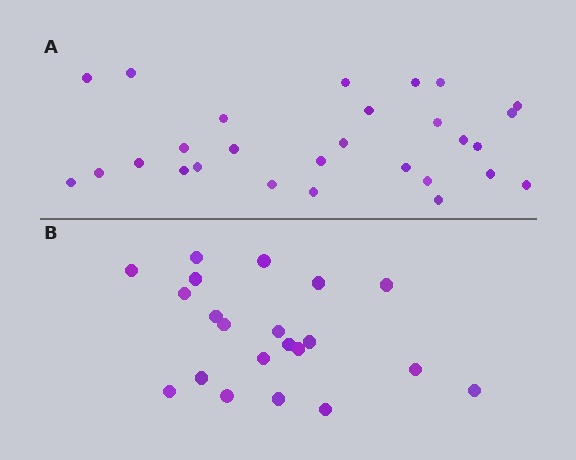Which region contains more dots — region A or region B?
Region A (the top region) has more dots.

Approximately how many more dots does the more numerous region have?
Region A has roughly 8 or so more dots than region B.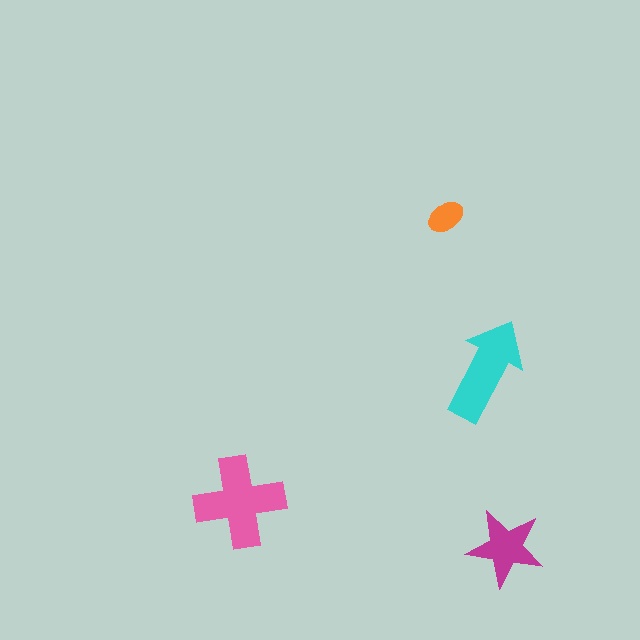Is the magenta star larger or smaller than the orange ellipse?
Larger.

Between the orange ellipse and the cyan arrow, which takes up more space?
The cyan arrow.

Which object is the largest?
The pink cross.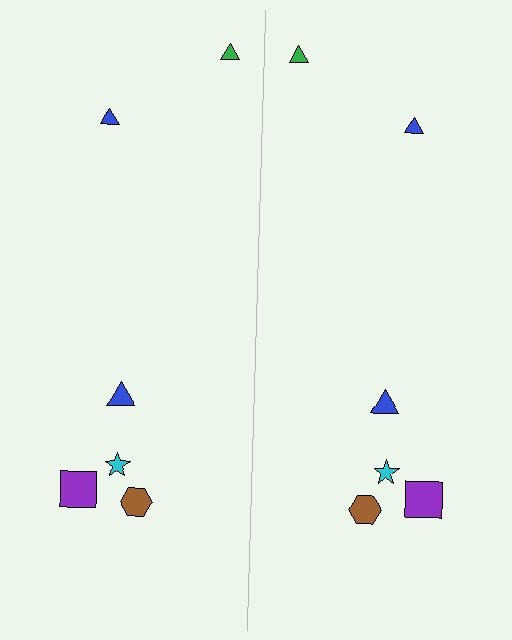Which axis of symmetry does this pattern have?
The pattern has a vertical axis of symmetry running through the center of the image.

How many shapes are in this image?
There are 12 shapes in this image.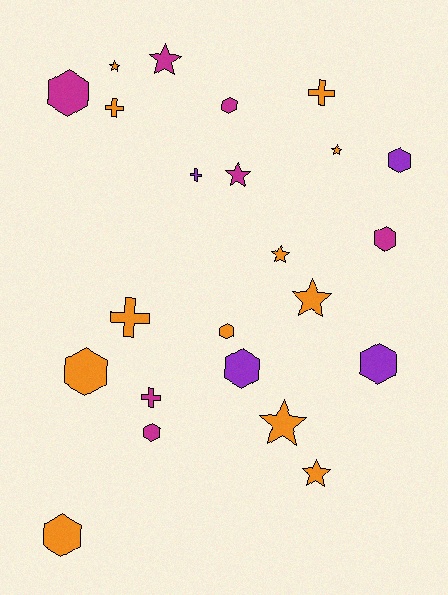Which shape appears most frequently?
Hexagon, with 10 objects.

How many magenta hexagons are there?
There are 4 magenta hexagons.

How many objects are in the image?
There are 23 objects.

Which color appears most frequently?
Orange, with 12 objects.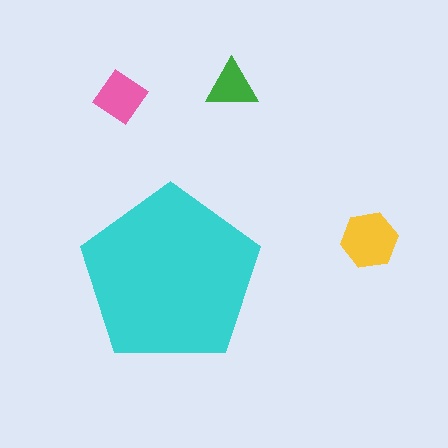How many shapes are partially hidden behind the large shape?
0 shapes are partially hidden.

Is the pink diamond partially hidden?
No, the pink diamond is fully visible.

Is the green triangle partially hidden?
No, the green triangle is fully visible.